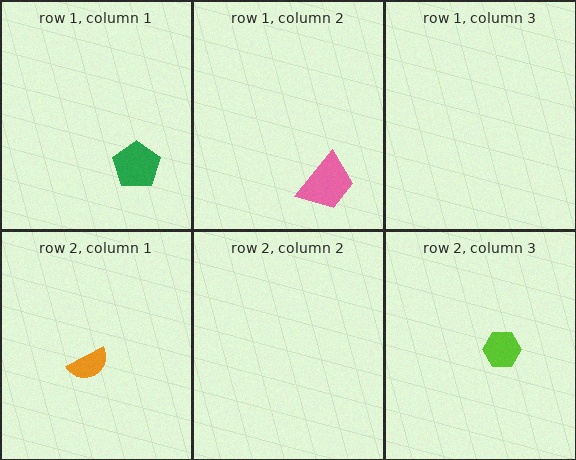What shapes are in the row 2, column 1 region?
The orange semicircle.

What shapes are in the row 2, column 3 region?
The lime hexagon.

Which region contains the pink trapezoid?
The row 1, column 2 region.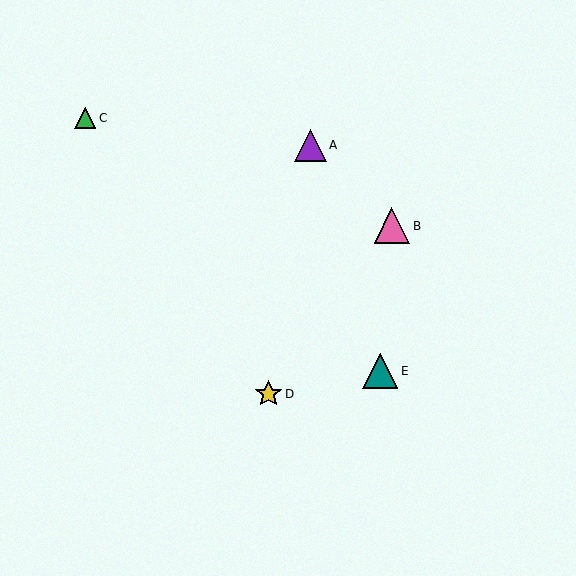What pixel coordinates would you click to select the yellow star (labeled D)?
Click at (269, 394) to select the yellow star D.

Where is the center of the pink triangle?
The center of the pink triangle is at (392, 226).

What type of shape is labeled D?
Shape D is a yellow star.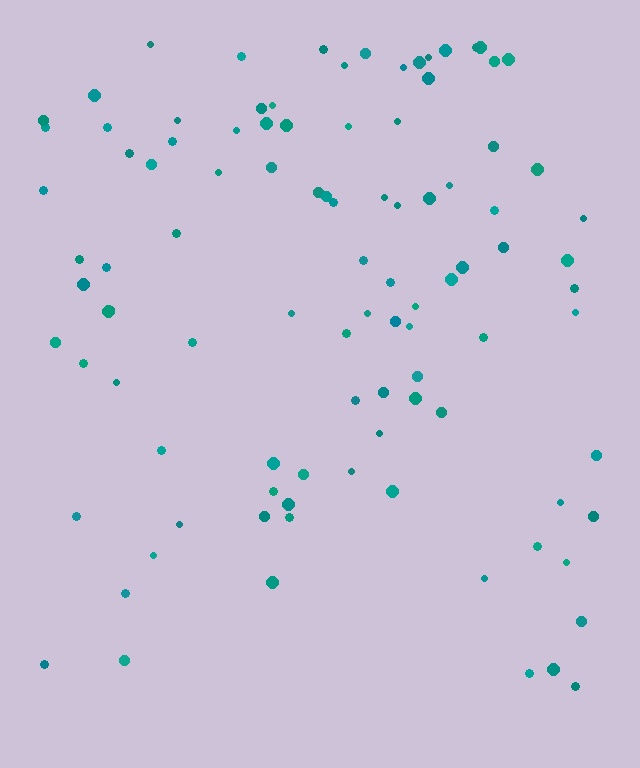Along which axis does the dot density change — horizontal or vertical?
Vertical.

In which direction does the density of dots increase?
From bottom to top, with the top side densest.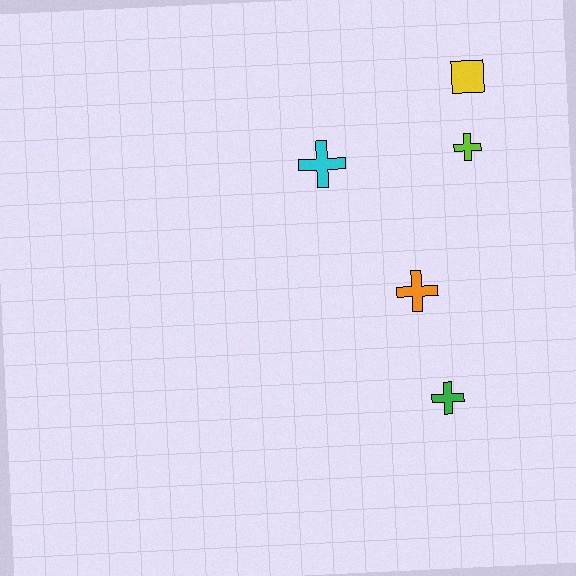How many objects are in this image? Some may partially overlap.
There are 5 objects.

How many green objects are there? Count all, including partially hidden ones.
There is 1 green object.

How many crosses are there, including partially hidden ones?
There are 4 crosses.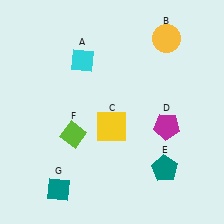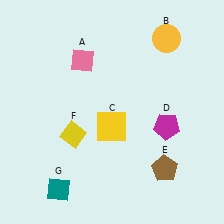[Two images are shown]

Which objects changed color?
A changed from cyan to pink. E changed from teal to brown. F changed from lime to yellow.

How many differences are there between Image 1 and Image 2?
There are 3 differences between the two images.